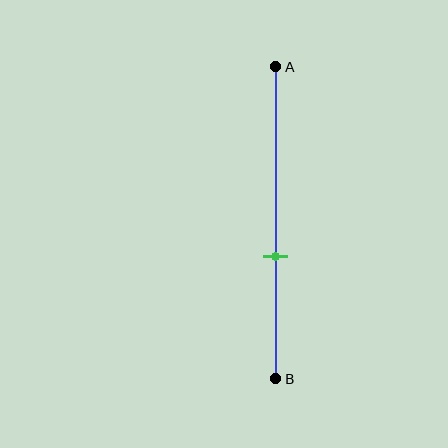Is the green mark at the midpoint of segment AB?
No, the mark is at about 60% from A, not at the 50% midpoint.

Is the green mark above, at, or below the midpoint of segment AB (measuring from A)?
The green mark is below the midpoint of segment AB.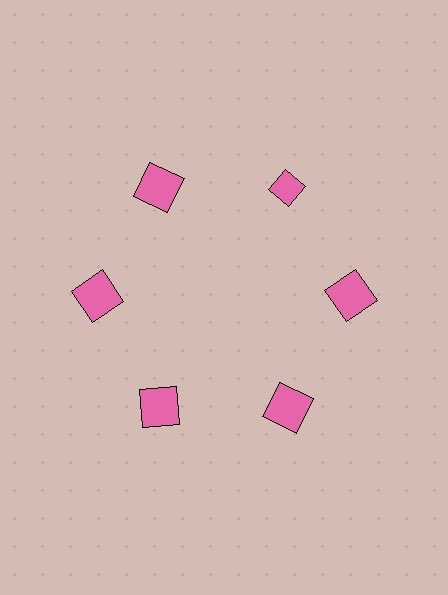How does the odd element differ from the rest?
It has a different shape: diamond instead of square.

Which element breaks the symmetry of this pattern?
The pink diamond at roughly the 1 o'clock position breaks the symmetry. All other shapes are pink squares.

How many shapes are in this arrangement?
There are 6 shapes arranged in a ring pattern.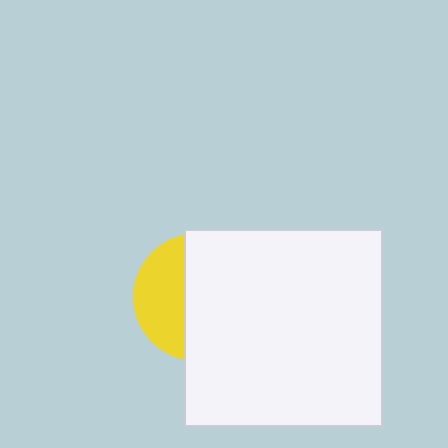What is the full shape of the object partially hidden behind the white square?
The partially hidden object is a yellow circle.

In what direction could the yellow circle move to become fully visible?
The yellow circle could move left. That would shift it out from behind the white square entirely.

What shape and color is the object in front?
The object in front is a white square.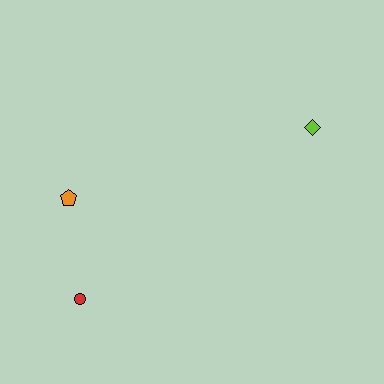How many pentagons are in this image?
There is 1 pentagon.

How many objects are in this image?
There are 3 objects.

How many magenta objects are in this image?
There are no magenta objects.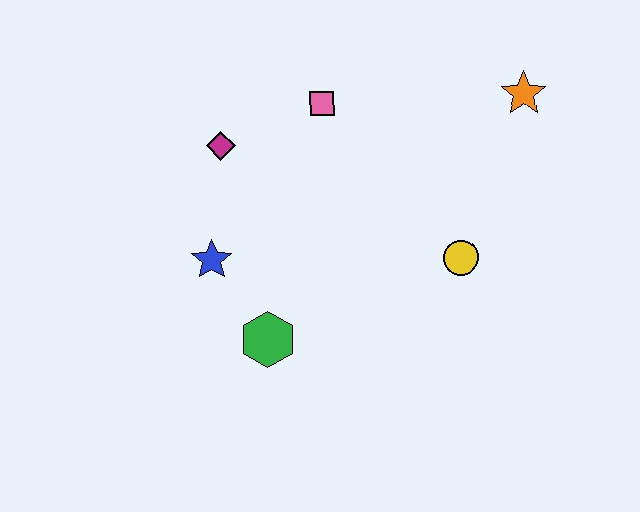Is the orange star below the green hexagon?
No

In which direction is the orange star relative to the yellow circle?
The orange star is above the yellow circle.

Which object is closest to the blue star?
The green hexagon is closest to the blue star.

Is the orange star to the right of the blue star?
Yes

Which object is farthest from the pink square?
The green hexagon is farthest from the pink square.